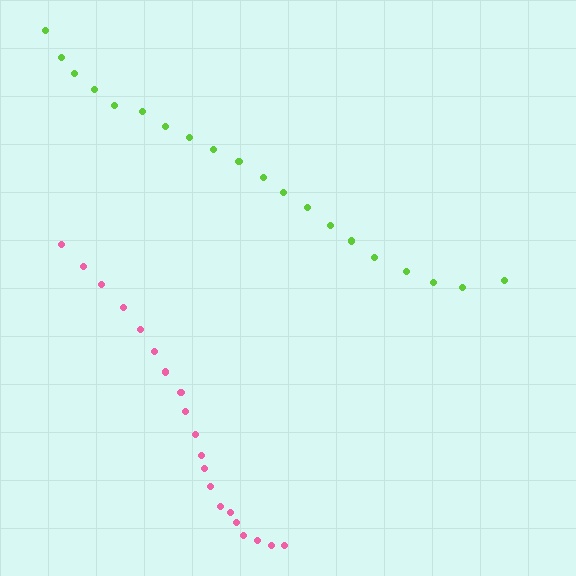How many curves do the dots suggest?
There are 2 distinct paths.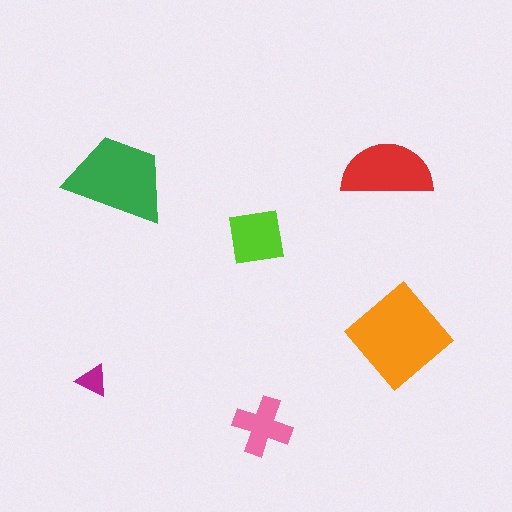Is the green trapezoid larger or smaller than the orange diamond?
Smaller.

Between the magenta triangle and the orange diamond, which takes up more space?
The orange diamond.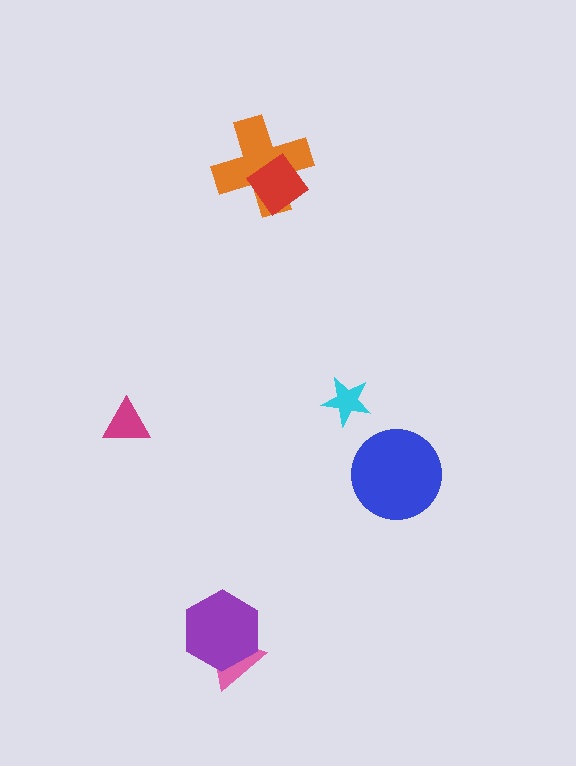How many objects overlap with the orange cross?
1 object overlaps with the orange cross.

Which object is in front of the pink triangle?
The purple hexagon is in front of the pink triangle.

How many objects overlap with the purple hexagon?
1 object overlaps with the purple hexagon.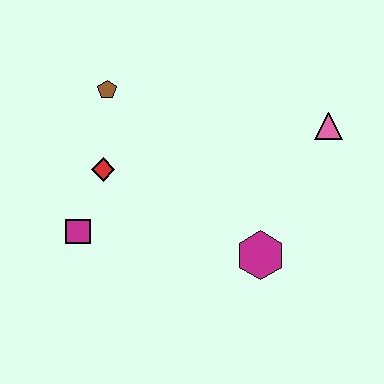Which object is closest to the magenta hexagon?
The pink triangle is closest to the magenta hexagon.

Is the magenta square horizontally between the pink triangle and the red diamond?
No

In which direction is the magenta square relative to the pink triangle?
The magenta square is to the left of the pink triangle.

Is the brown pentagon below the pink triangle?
No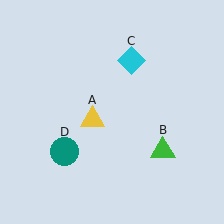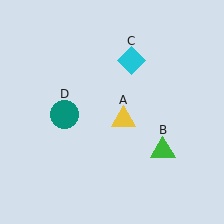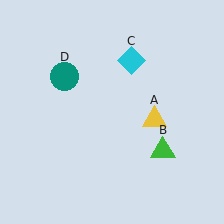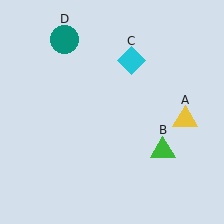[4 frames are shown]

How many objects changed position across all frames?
2 objects changed position: yellow triangle (object A), teal circle (object D).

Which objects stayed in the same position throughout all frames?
Green triangle (object B) and cyan diamond (object C) remained stationary.